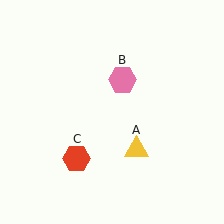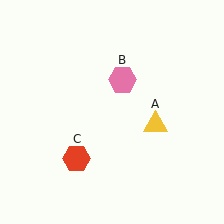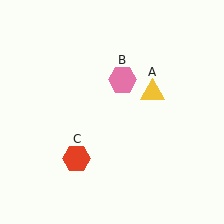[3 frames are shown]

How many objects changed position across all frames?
1 object changed position: yellow triangle (object A).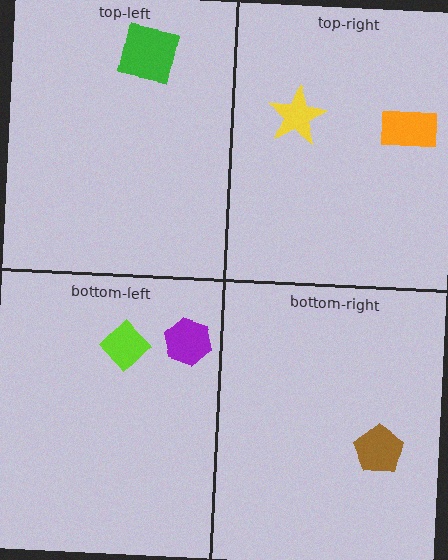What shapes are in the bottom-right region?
The brown pentagon.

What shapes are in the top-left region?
The green square.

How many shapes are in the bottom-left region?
2.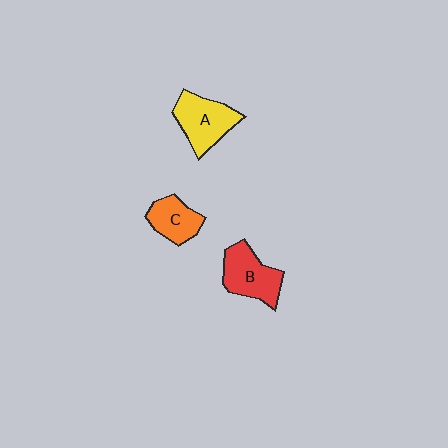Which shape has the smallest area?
Shape C (orange).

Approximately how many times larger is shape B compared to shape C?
Approximately 1.4 times.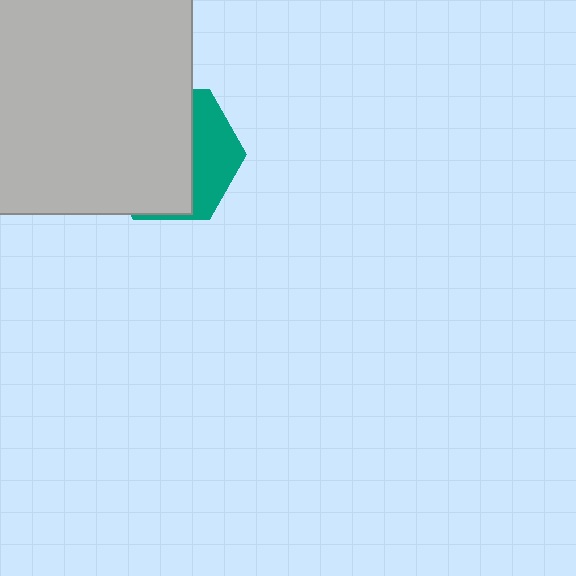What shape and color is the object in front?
The object in front is a light gray square.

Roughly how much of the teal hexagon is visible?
A small part of it is visible (roughly 32%).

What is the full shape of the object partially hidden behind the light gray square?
The partially hidden object is a teal hexagon.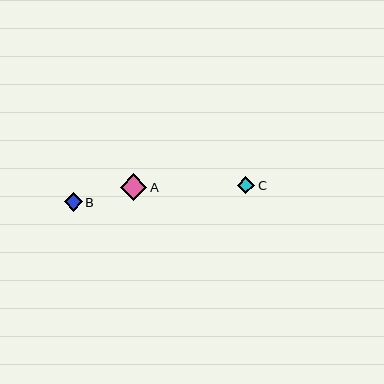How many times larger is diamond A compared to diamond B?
Diamond A is approximately 1.5 times the size of diamond B.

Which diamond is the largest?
Diamond A is the largest with a size of approximately 27 pixels.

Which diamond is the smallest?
Diamond C is the smallest with a size of approximately 17 pixels.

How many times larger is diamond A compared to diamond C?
Diamond A is approximately 1.6 times the size of diamond C.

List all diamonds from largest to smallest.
From largest to smallest: A, B, C.